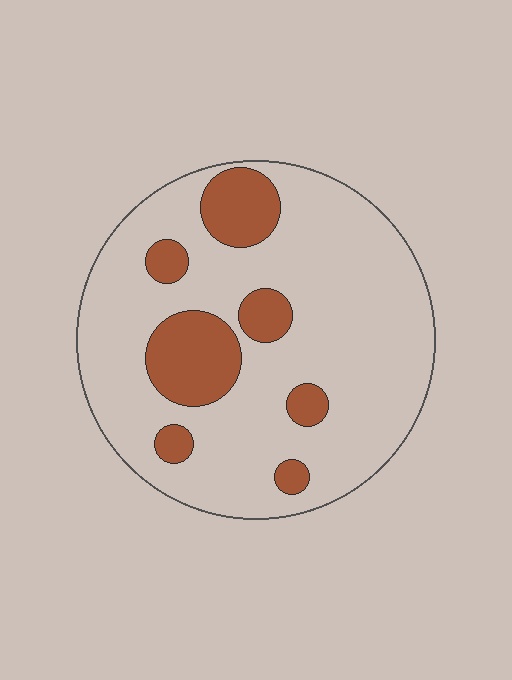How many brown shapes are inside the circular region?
7.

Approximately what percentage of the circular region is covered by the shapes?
Approximately 20%.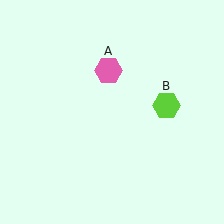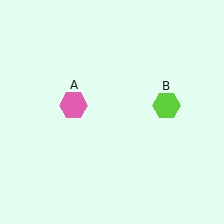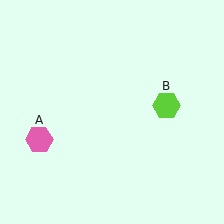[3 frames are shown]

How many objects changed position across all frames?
1 object changed position: pink hexagon (object A).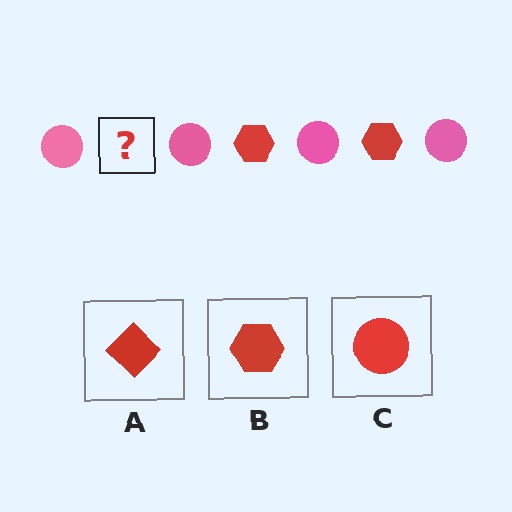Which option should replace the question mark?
Option B.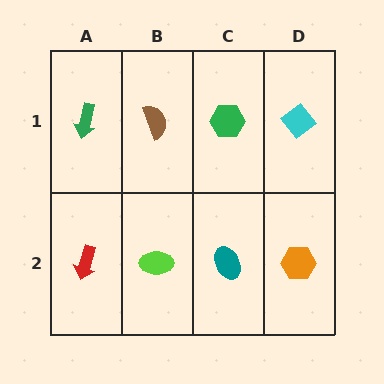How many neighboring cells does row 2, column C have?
3.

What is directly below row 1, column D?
An orange hexagon.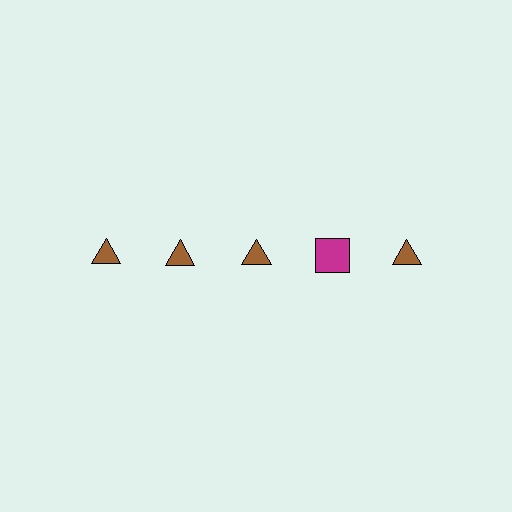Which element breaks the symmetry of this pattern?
The magenta square in the top row, second from right column breaks the symmetry. All other shapes are brown triangles.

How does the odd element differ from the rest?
It differs in both color (magenta instead of brown) and shape (square instead of triangle).